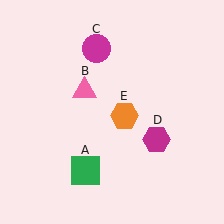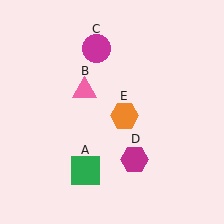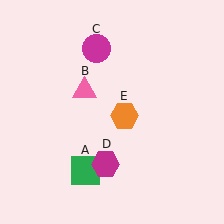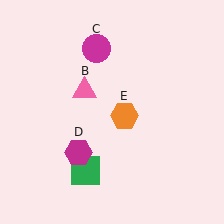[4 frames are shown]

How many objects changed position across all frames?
1 object changed position: magenta hexagon (object D).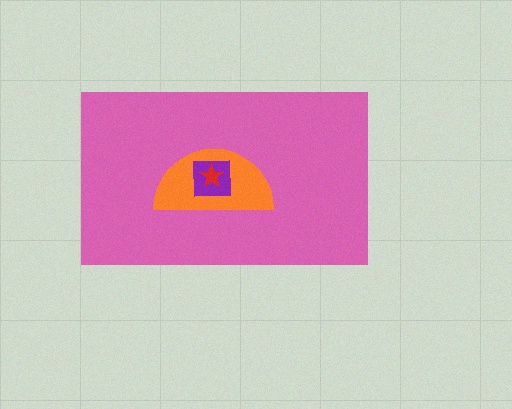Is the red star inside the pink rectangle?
Yes.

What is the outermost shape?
The pink rectangle.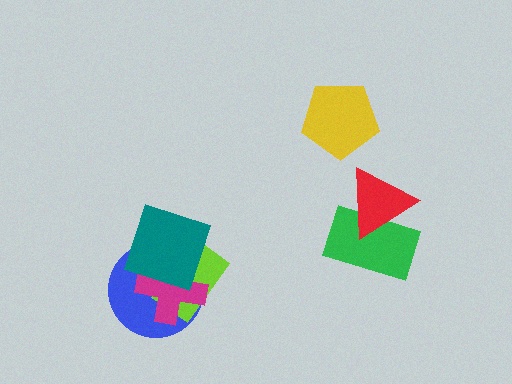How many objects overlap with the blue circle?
3 objects overlap with the blue circle.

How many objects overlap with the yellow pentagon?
0 objects overlap with the yellow pentagon.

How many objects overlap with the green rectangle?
1 object overlaps with the green rectangle.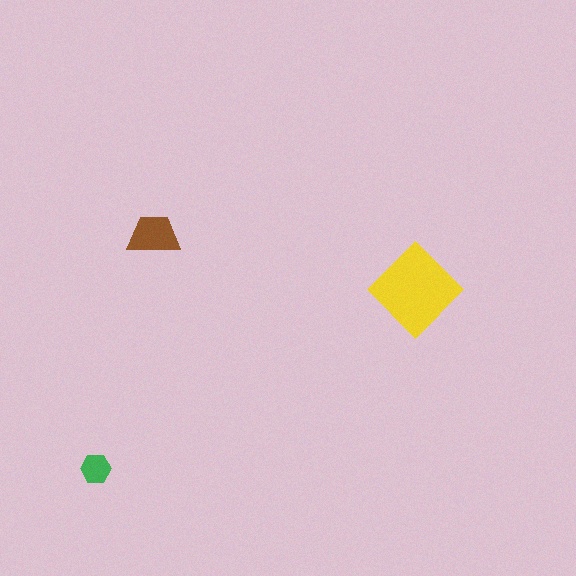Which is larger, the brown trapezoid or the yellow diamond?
The yellow diamond.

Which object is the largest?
The yellow diamond.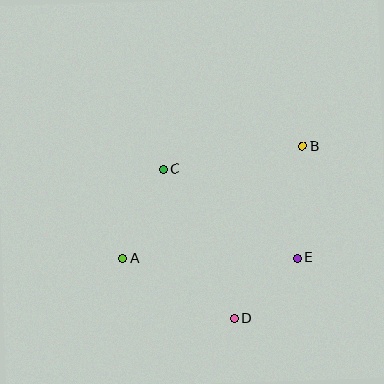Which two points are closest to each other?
Points D and E are closest to each other.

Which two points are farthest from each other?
Points A and B are farthest from each other.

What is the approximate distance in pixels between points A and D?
The distance between A and D is approximately 126 pixels.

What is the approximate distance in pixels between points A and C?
The distance between A and C is approximately 98 pixels.